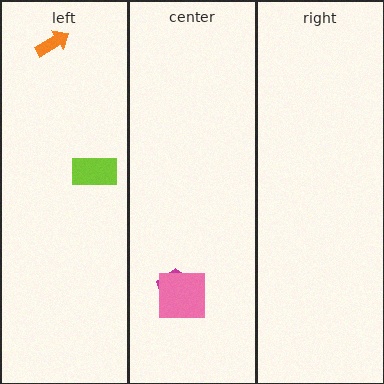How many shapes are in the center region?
2.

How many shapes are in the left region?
2.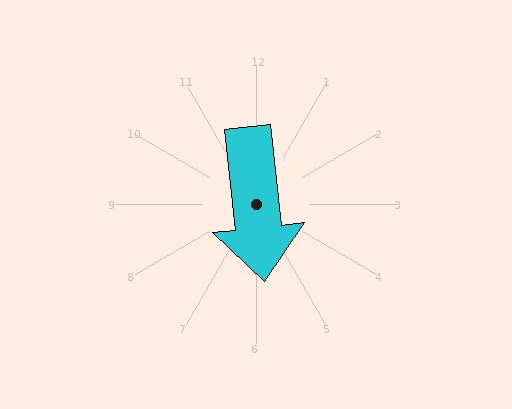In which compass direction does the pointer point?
South.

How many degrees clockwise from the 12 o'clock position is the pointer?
Approximately 174 degrees.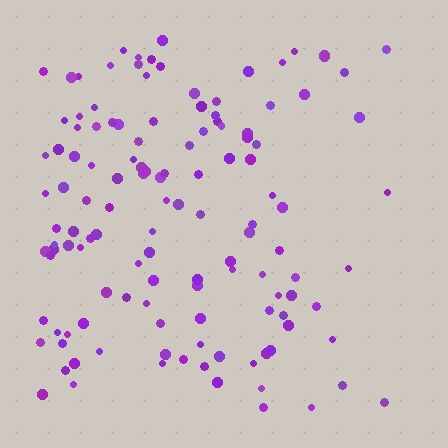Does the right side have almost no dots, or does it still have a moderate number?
Still a moderate number, just noticeably fewer than the left.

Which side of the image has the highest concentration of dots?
The left.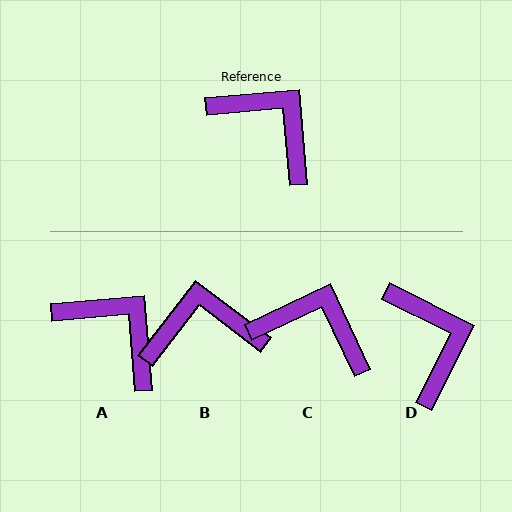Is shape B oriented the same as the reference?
No, it is off by about 48 degrees.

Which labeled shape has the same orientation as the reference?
A.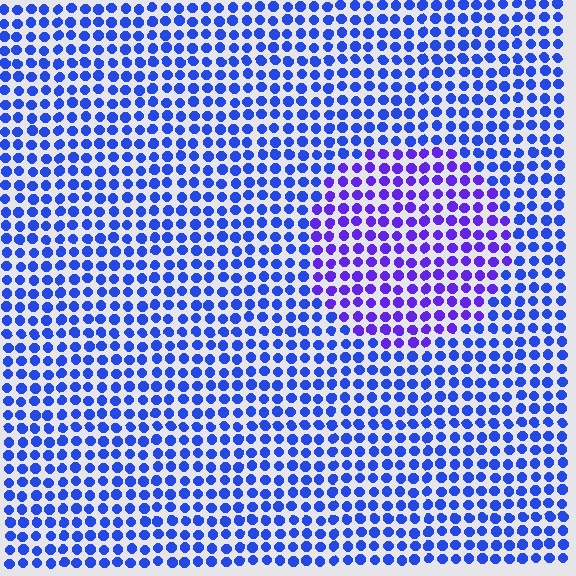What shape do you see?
I see a circle.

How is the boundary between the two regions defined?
The boundary is defined purely by a slight shift in hue (about 31 degrees). Spacing, size, and orientation are identical on both sides.